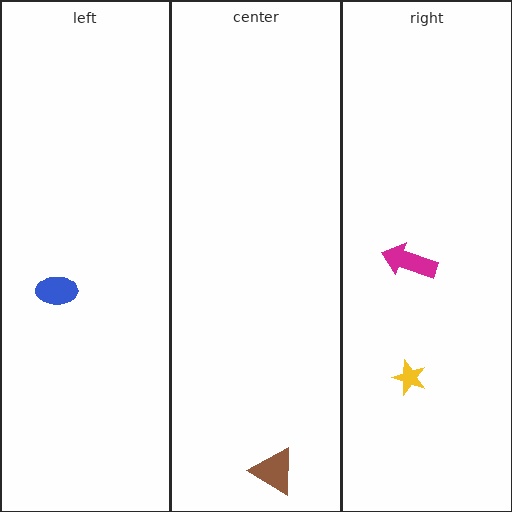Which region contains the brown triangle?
The center region.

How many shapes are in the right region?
2.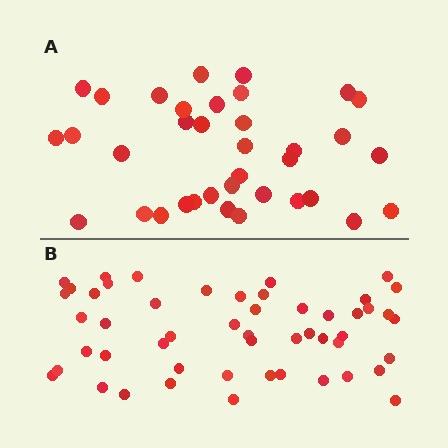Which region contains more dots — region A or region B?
Region B (the bottom region) has more dots.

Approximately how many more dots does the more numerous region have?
Region B has approximately 15 more dots than region A.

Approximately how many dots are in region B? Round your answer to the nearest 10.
About 50 dots. (The exact count is 51, which rounds to 50.)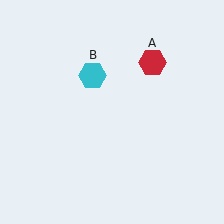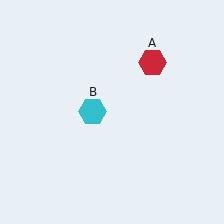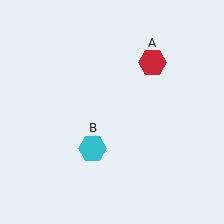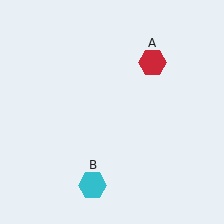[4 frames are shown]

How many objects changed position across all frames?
1 object changed position: cyan hexagon (object B).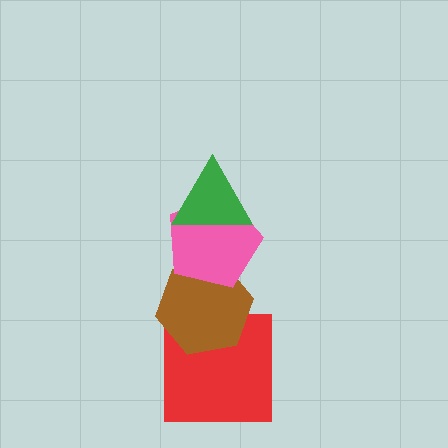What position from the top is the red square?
The red square is 4th from the top.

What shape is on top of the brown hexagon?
The pink pentagon is on top of the brown hexagon.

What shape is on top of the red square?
The brown hexagon is on top of the red square.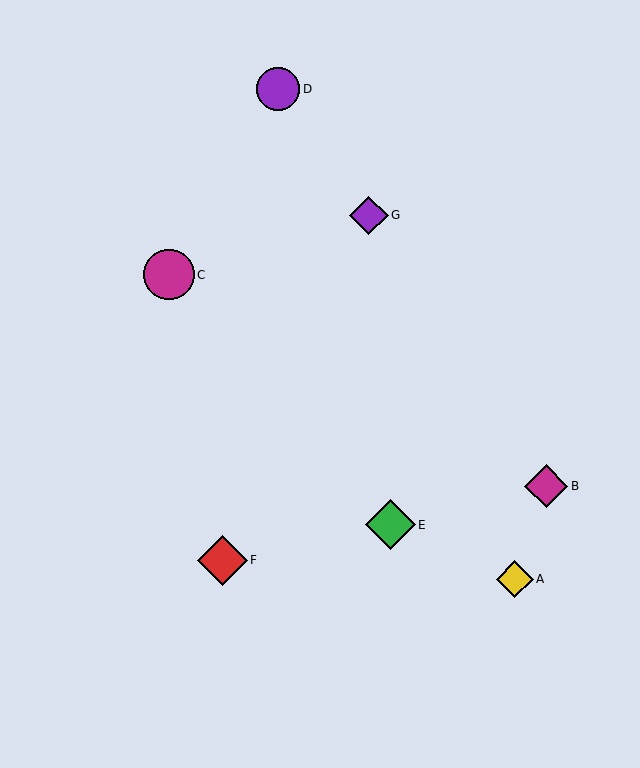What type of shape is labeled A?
Shape A is a yellow diamond.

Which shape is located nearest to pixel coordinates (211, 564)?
The red diamond (labeled F) at (222, 560) is nearest to that location.